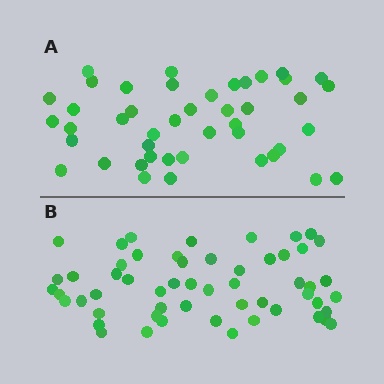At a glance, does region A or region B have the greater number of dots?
Region B (the bottom region) has more dots.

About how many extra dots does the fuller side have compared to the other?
Region B has roughly 12 or so more dots than region A.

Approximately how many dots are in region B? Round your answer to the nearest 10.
About 60 dots. (The exact count is 55, which rounds to 60.)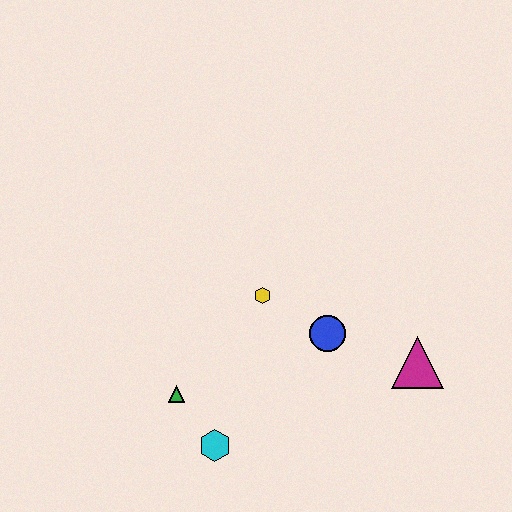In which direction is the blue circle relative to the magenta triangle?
The blue circle is to the left of the magenta triangle.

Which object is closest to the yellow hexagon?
The blue circle is closest to the yellow hexagon.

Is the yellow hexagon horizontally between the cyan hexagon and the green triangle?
No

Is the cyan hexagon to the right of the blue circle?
No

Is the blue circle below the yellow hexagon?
Yes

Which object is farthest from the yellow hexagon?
The magenta triangle is farthest from the yellow hexagon.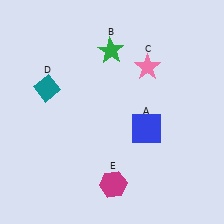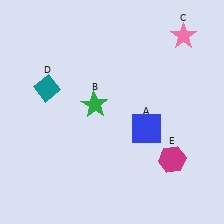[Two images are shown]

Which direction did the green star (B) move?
The green star (B) moved down.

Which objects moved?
The objects that moved are: the green star (B), the pink star (C), the magenta hexagon (E).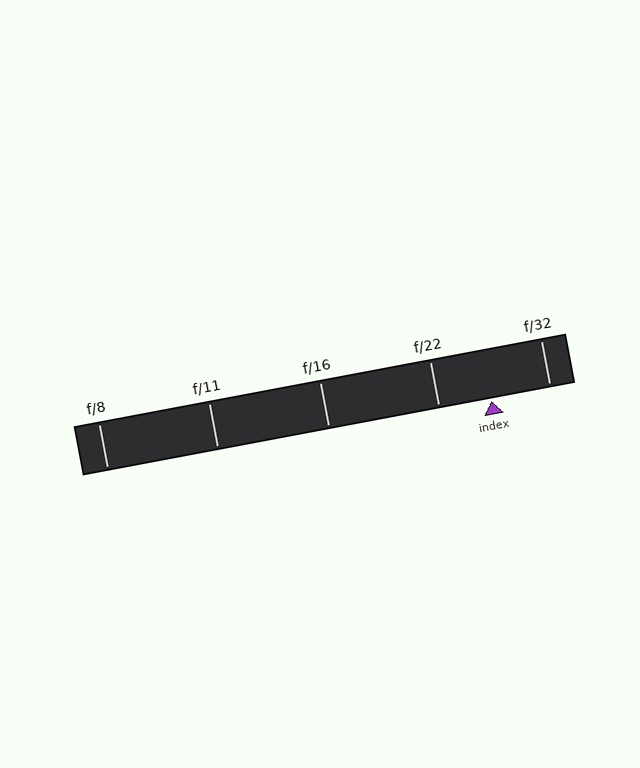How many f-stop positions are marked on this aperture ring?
There are 5 f-stop positions marked.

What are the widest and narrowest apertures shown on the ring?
The widest aperture shown is f/8 and the narrowest is f/32.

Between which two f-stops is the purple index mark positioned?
The index mark is between f/22 and f/32.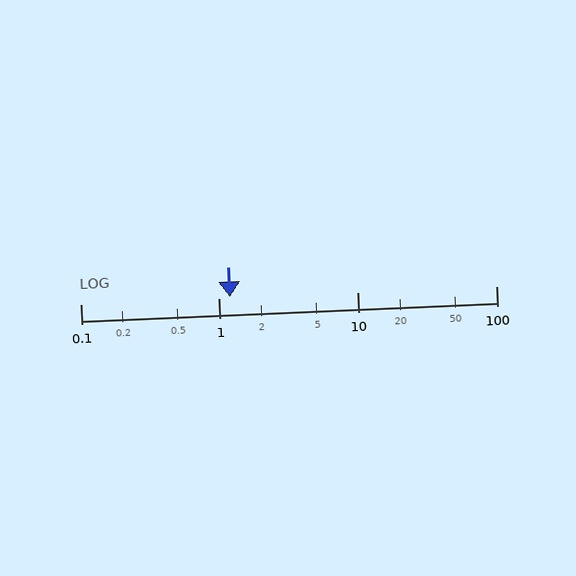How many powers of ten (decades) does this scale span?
The scale spans 3 decades, from 0.1 to 100.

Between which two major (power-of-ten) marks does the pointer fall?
The pointer is between 1 and 10.